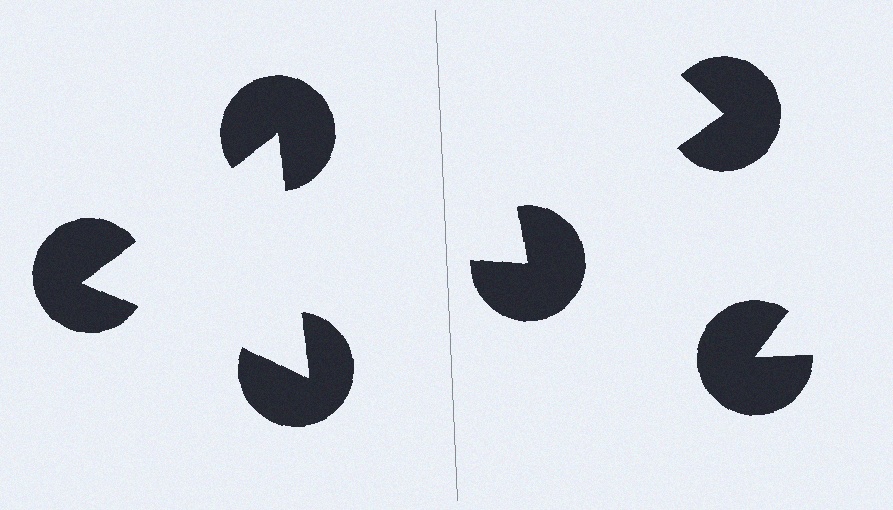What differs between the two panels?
The pac-man discs are positioned identically on both sides; only the wedge orientations differ. On the left they align to a triangle; on the right they are misaligned.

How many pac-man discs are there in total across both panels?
6 — 3 on each side.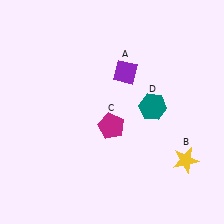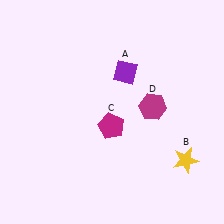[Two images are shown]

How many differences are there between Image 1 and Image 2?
There is 1 difference between the two images.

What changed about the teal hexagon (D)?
In Image 1, D is teal. In Image 2, it changed to magenta.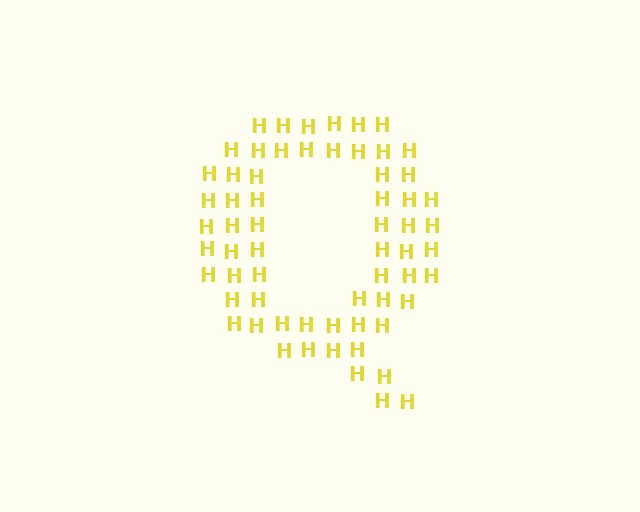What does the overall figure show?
The overall figure shows the letter Q.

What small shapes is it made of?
It is made of small letter H's.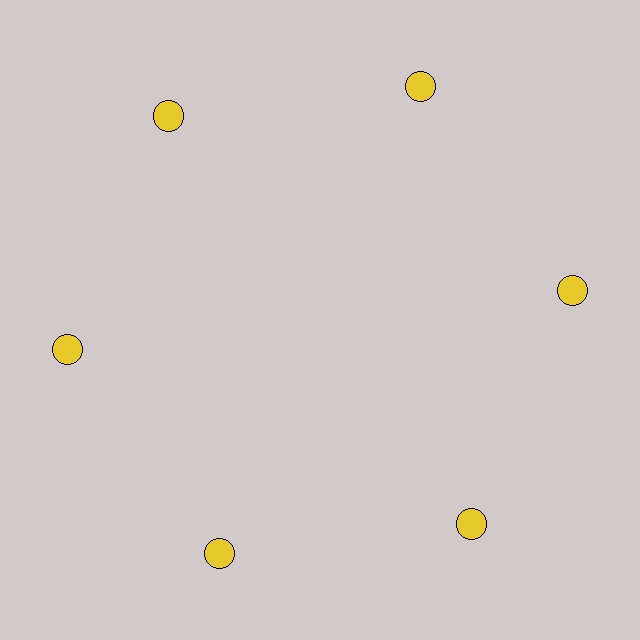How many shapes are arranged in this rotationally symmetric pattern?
There are 6 shapes, arranged in 6 groups of 1.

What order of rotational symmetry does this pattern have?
This pattern has 6-fold rotational symmetry.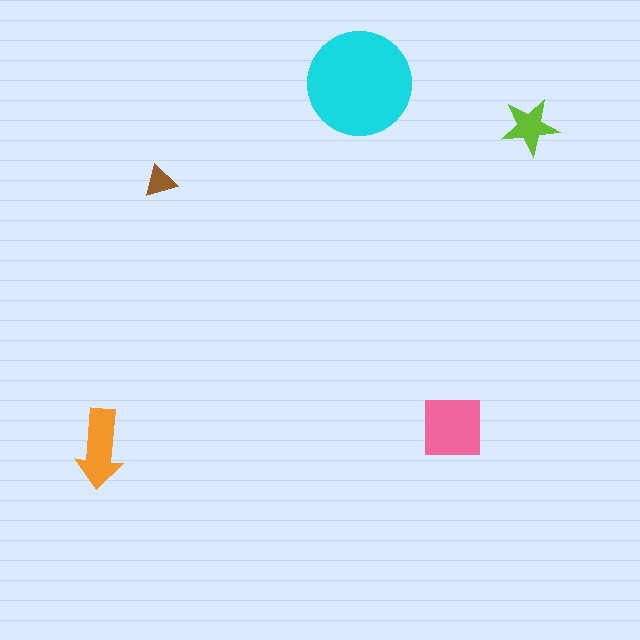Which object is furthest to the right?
The lime star is rightmost.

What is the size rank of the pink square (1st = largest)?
2nd.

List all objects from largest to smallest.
The cyan circle, the pink square, the orange arrow, the lime star, the brown triangle.